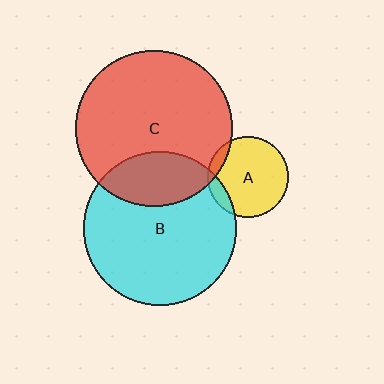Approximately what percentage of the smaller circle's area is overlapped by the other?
Approximately 10%.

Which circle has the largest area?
Circle C (red).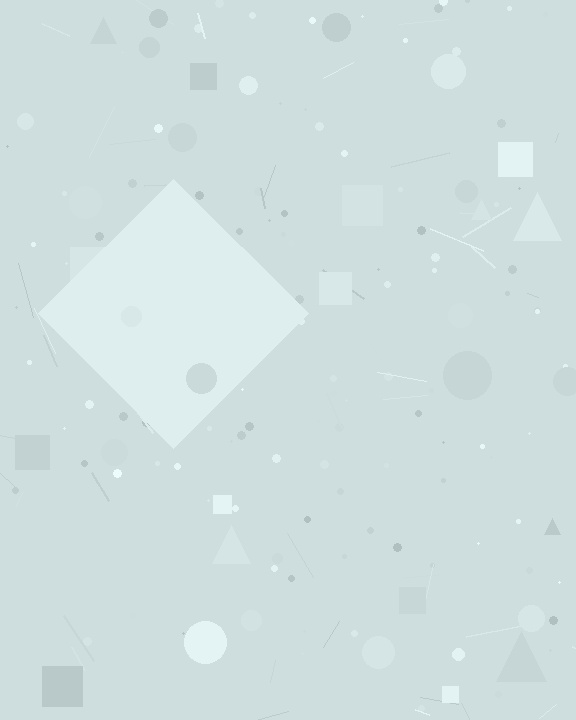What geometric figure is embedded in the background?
A diamond is embedded in the background.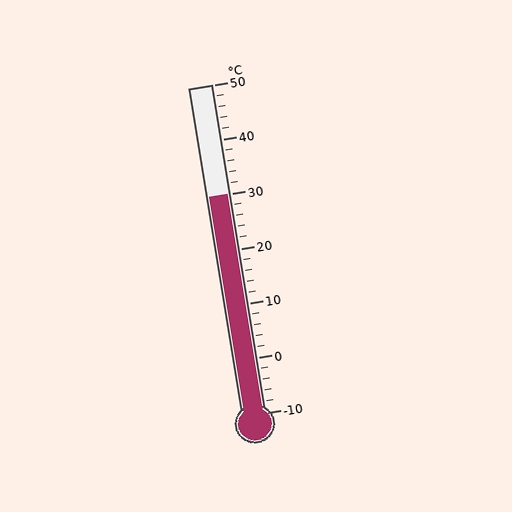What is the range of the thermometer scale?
The thermometer scale ranges from -10°C to 50°C.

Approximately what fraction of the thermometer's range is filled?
The thermometer is filled to approximately 65% of its range.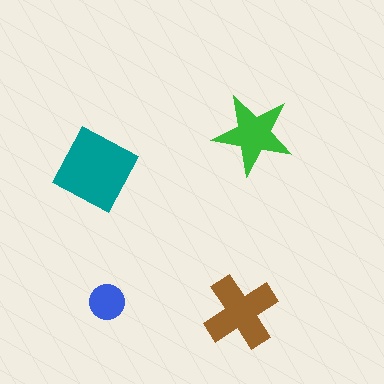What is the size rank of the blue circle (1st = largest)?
4th.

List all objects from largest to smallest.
The teal diamond, the brown cross, the green star, the blue circle.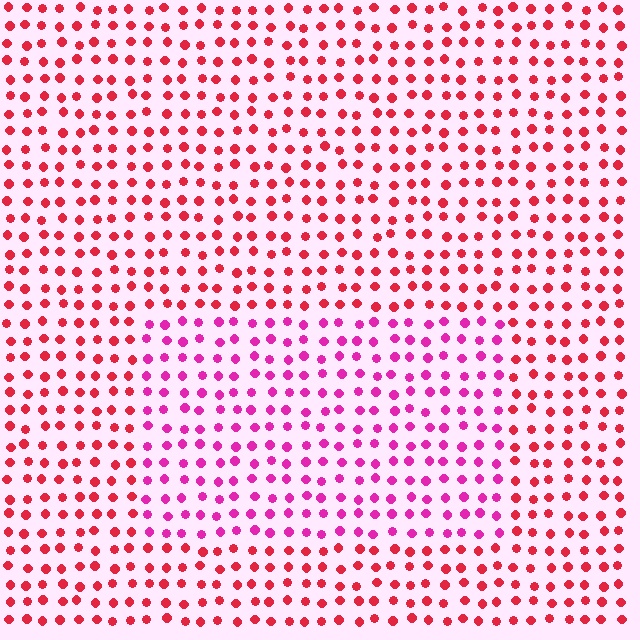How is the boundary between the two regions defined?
The boundary is defined purely by a slight shift in hue (about 36 degrees). Spacing, size, and orientation are identical on both sides.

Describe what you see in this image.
The image is filled with small red elements in a uniform arrangement. A rectangle-shaped region is visible where the elements are tinted to a slightly different hue, forming a subtle color boundary.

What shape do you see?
I see a rectangle.